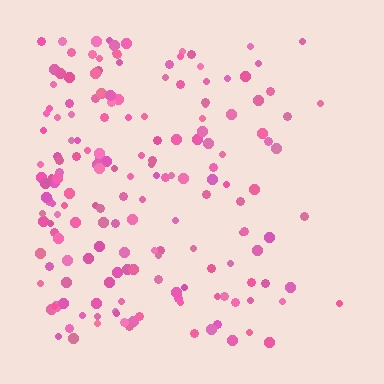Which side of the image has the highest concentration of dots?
The left.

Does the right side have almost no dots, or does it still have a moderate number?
Still a moderate number, just noticeably fewer than the left.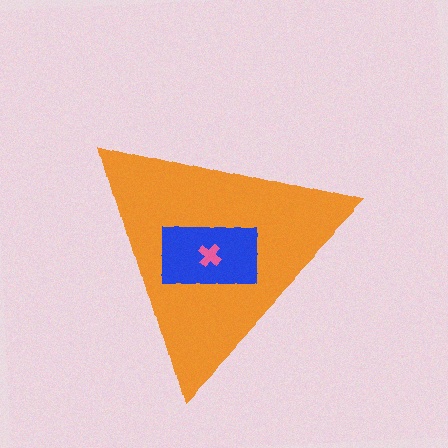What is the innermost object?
The pink cross.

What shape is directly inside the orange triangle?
The blue rectangle.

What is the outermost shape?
The orange triangle.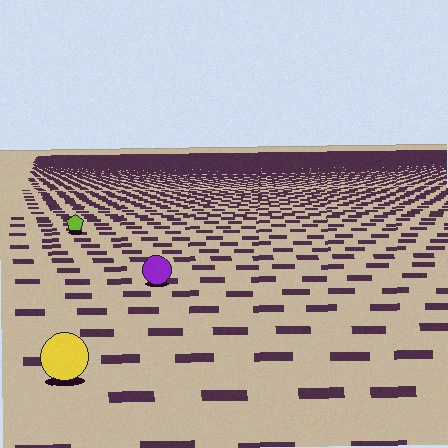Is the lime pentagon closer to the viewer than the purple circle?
No. The purple circle is closer — you can tell from the texture gradient: the ground texture is coarser near it.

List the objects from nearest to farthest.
From nearest to farthest: the yellow circle, the purple circle, the lime pentagon.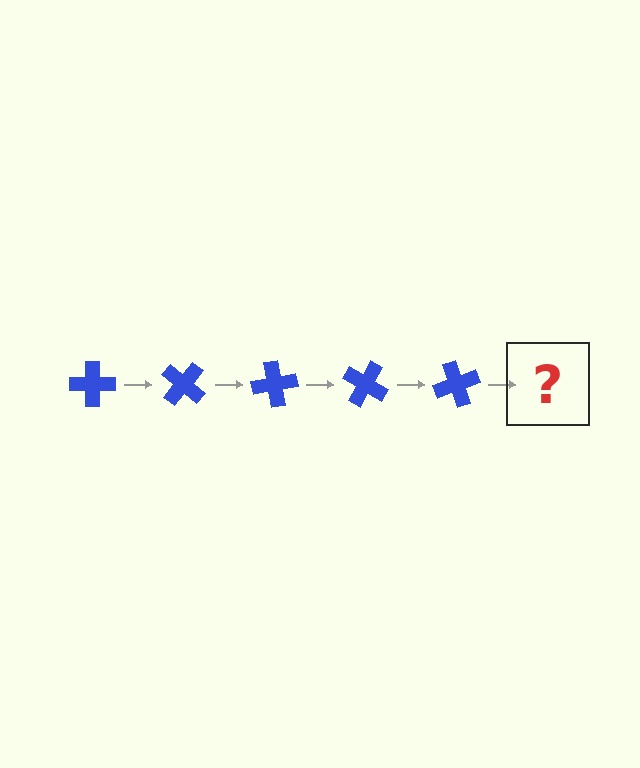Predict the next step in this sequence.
The next step is a blue cross rotated 200 degrees.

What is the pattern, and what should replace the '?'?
The pattern is that the cross rotates 40 degrees each step. The '?' should be a blue cross rotated 200 degrees.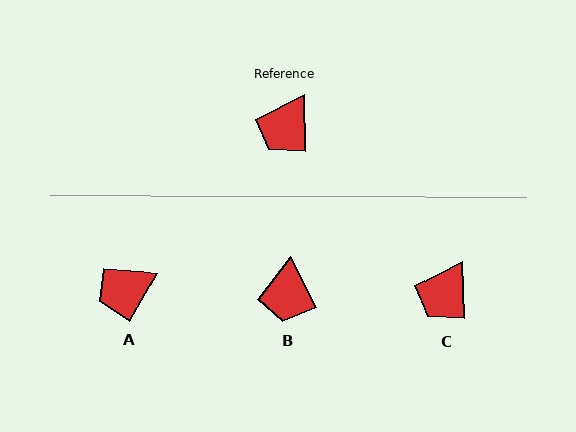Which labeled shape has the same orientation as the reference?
C.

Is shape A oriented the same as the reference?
No, it is off by about 31 degrees.